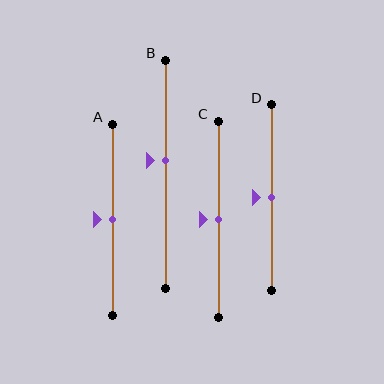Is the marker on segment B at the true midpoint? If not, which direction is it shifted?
No, the marker on segment B is shifted upward by about 6% of the segment length.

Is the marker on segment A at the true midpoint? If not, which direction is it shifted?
Yes, the marker on segment A is at the true midpoint.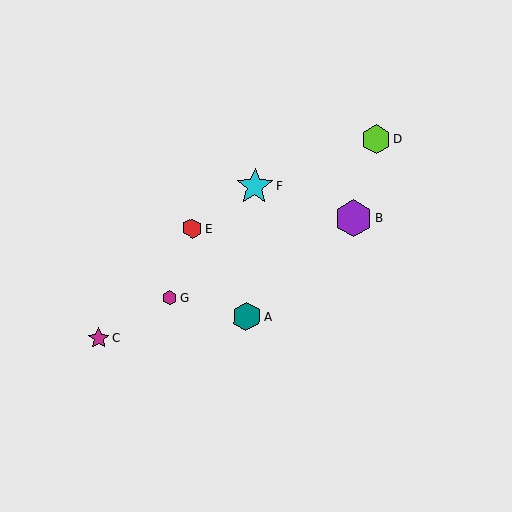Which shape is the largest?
The purple hexagon (labeled B) is the largest.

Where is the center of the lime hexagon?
The center of the lime hexagon is at (376, 139).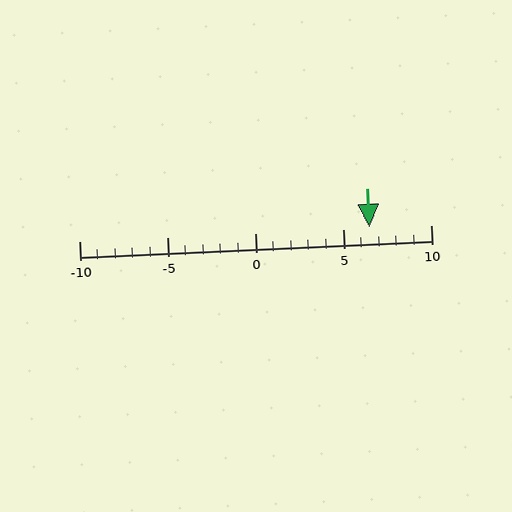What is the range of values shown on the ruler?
The ruler shows values from -10 to 10.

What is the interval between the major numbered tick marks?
The major tick marks are spaced 5 units apart.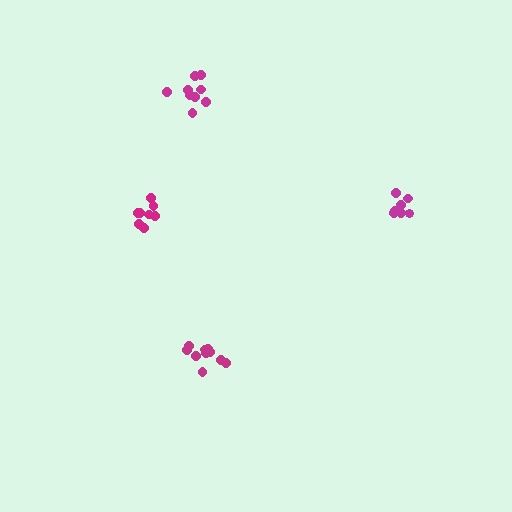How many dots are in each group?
Group 1: 9 dots, Group 2: 7 dots, Group 3: 8 dots, Group 4: 10 dots (34 total).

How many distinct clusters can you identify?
There are 4 distinct clusters.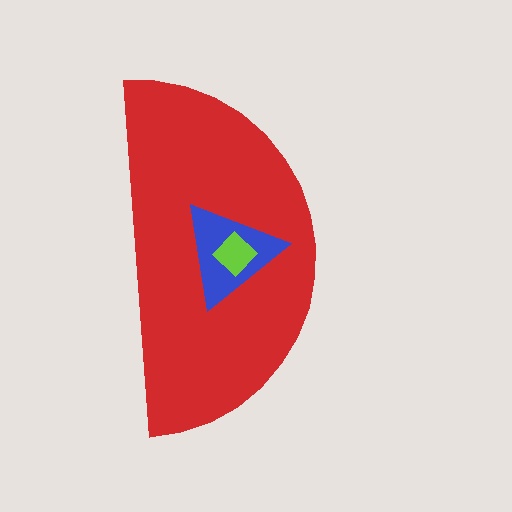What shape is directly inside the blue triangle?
The lime diamond.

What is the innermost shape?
The lime diamond.